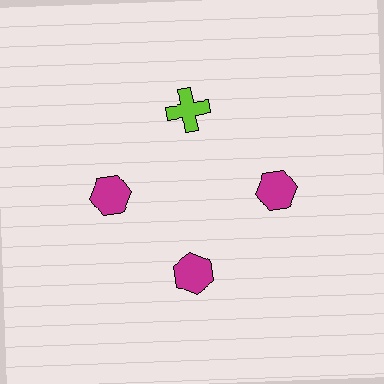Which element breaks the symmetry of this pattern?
The lime cross at roughly the 12 o'clock position breaks the symmetry. All other shapes are magenta hexagons.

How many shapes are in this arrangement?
There are 4 shapes arranged in a ring pattern.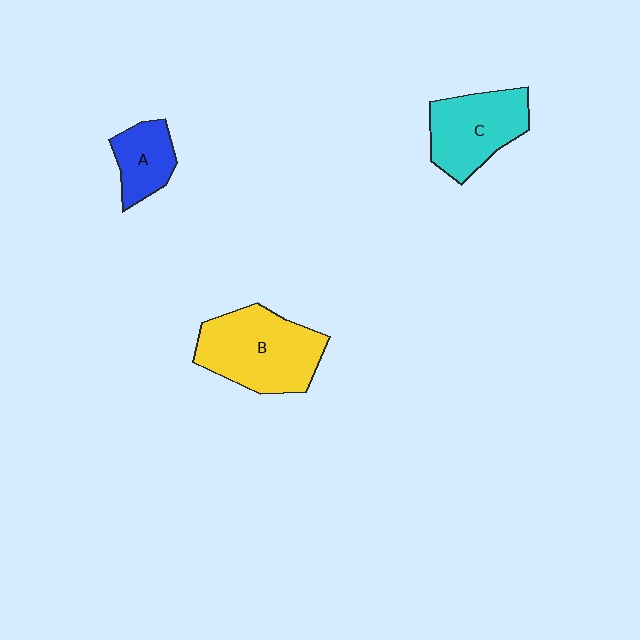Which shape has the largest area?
Shape B (yellow).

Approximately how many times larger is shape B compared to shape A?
Approximately 2.1 times.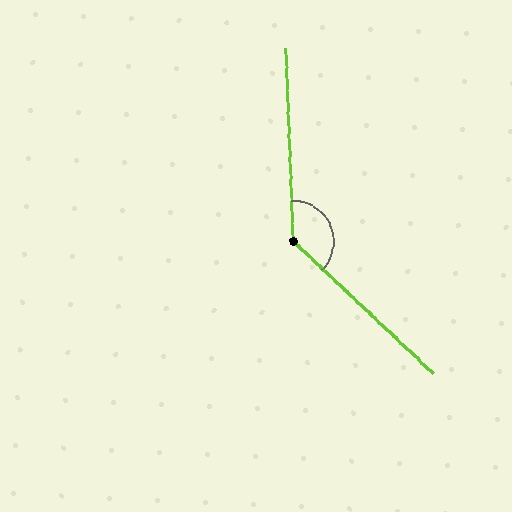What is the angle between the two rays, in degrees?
Approximately 135 degrees.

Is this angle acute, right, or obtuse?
It is obtuse.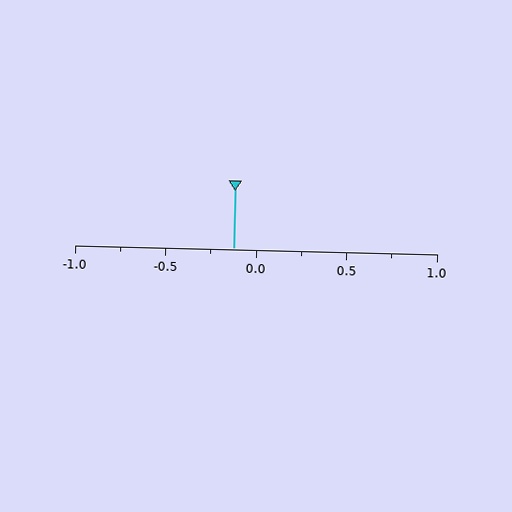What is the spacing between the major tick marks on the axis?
The major ticks are spaced 0.5 apart.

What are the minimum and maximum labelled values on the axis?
The axis runs from -1.0 to 1.0.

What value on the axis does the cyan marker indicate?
The marker indicates approximately -0.12.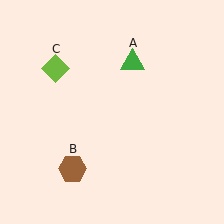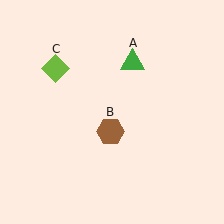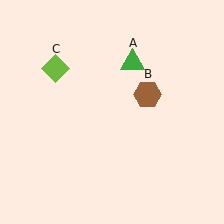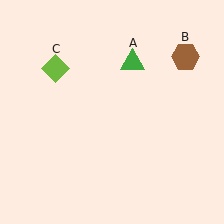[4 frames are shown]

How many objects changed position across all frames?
1 object changed position: brown hexagon (object B).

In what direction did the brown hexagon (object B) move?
The brown hexagon (object B) moved up and to the right.